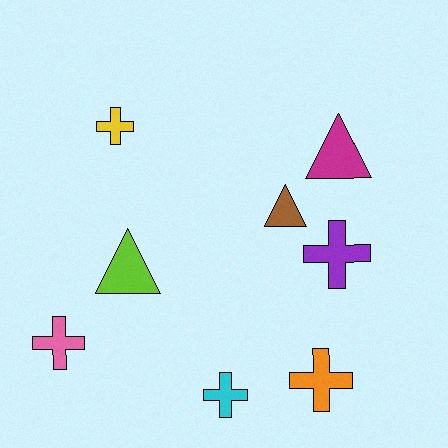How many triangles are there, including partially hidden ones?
There are 3 triangles.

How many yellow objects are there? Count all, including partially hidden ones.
There is 1 yellow object.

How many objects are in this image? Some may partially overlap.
There are 8 objects.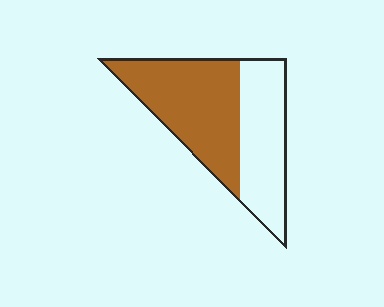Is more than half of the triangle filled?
Yes.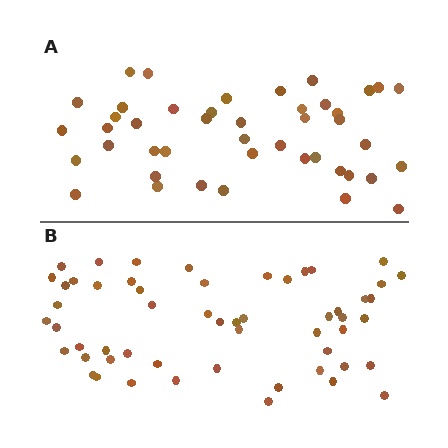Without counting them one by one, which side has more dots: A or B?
Region B (the bottom region) has more dots.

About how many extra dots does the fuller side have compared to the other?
Region B has roughly 12 or so more dots than region A.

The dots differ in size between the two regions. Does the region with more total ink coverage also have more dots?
No. Region A has more total ink coverage because its dots are larger, but region B actually contains more individual dots. Total area can be misleading — the number of items is what matters here.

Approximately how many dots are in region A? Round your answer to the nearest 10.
About 40 dots. (The exact count is 44, which rounds to 40.)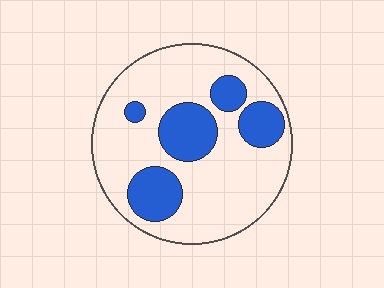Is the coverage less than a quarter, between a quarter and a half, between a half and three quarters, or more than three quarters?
Between a quarter and a half.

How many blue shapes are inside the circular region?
5.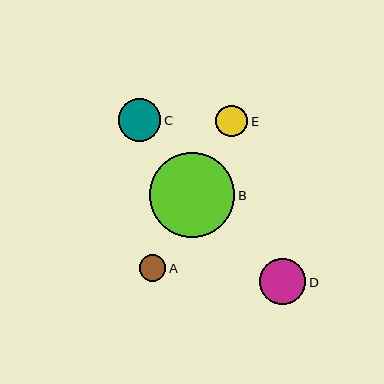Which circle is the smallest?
Circle A is the smallest with a size of approximately 26 pixels.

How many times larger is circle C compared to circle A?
Circle C is approximately 1.6 times the size of circle A.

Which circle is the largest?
Circle B is the largest with a size of approximately 85 pixels.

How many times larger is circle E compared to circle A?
Circle E is approximately 1.2 times the size of circle A.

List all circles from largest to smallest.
From largest to smallest: B, D, C, E, A.